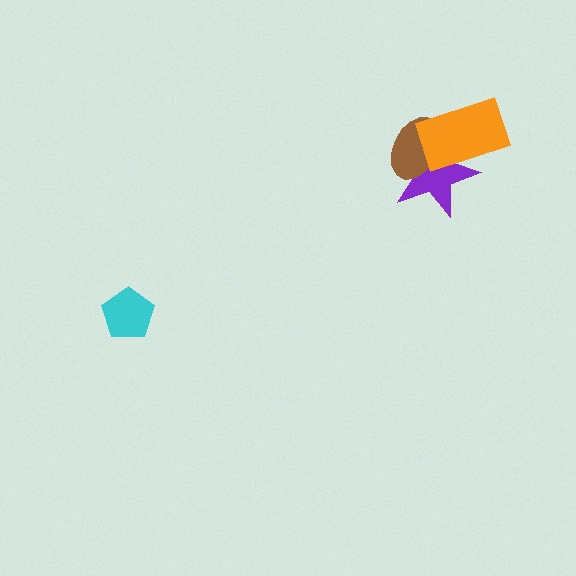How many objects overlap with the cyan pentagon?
0 objects overlap with the cyan pentagon.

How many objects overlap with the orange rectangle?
2 objects overlap with the orange rectangle.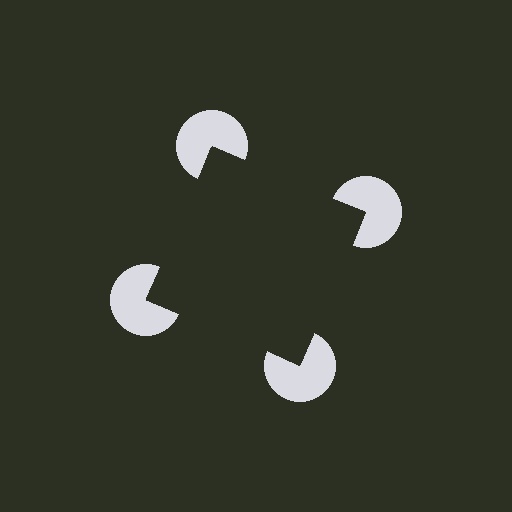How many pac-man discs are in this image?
There are 4 — one at each vertex of the illusory square.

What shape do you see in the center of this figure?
An illusory square — its edges are inferred from the aligned wedge cuts in the pac-man discs, not physically drawn.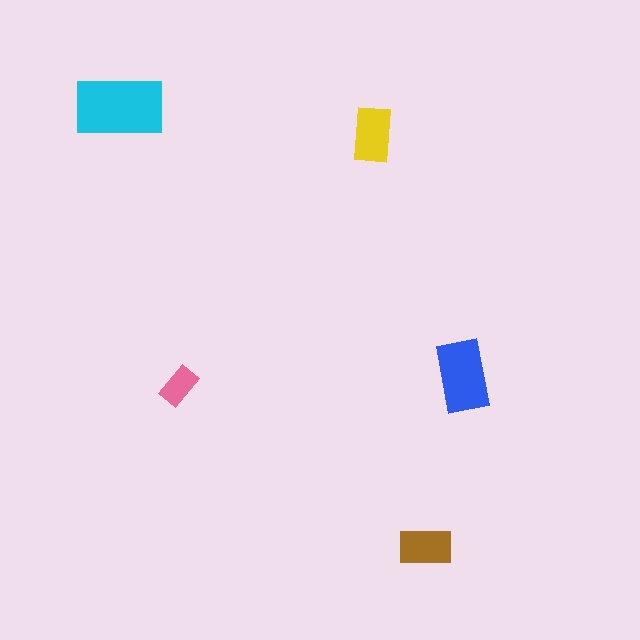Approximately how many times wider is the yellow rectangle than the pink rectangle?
About 1.5 times wider.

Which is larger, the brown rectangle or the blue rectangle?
The blue one.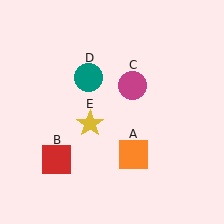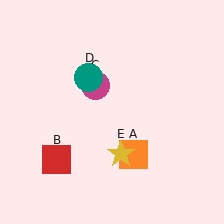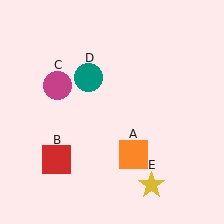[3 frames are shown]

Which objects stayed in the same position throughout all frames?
Orange square (object A) and red square (object B) and teal circle (object D) remained stationary.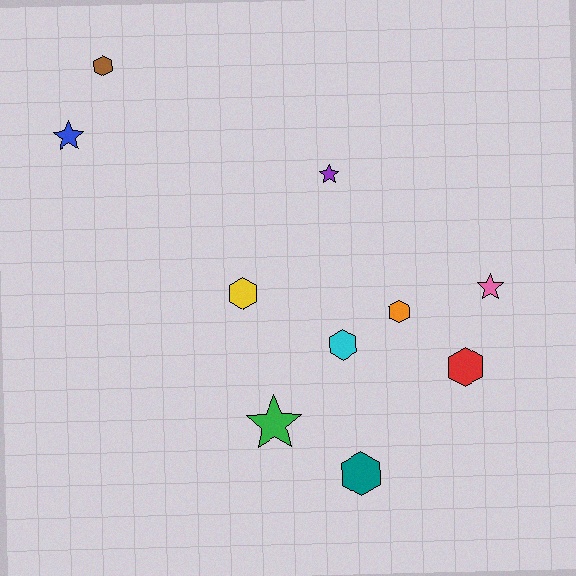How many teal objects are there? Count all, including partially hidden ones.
There is 1 teal object.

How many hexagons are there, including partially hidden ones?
There are 6 hexagons.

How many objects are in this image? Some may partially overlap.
There are 10 objects.